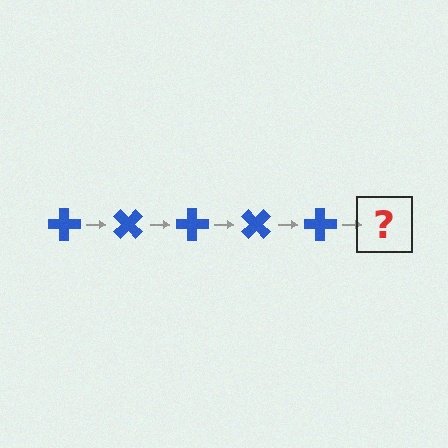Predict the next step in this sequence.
The next step is a blue cross rotated 225 degrees.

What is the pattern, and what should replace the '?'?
The pattern is that the cross rotates 45 degrees each step. The '?' should be a blue cross rotated 225 degrees.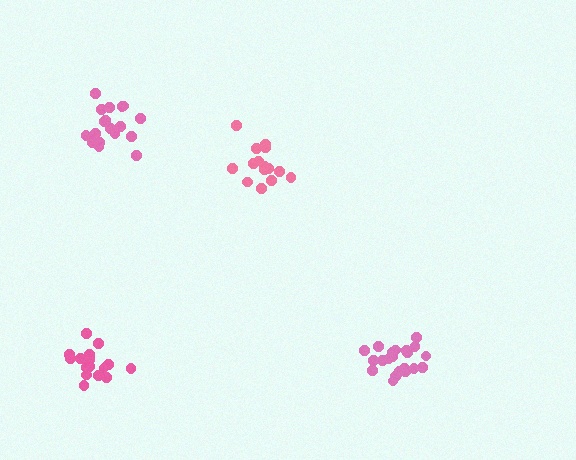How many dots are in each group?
Group 1: 20 dots, Group 2: 17 dots, Group 3: 16 dots, Group 4: 21 dots (74 total).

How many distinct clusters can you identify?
There are 4 distinct clusters.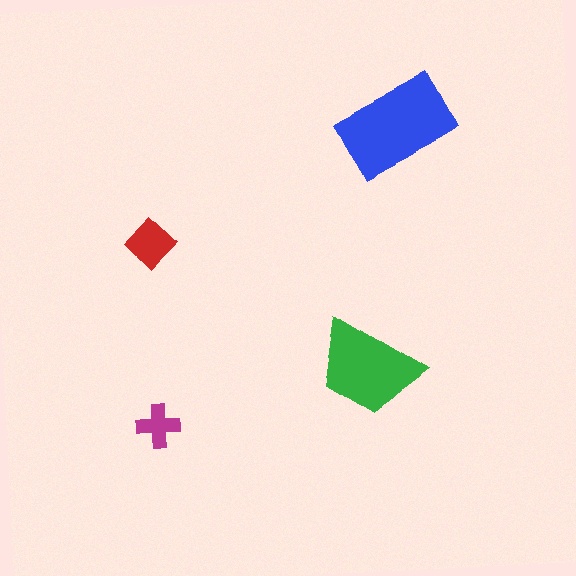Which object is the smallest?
The magenta cross.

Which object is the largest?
The blue rectangle.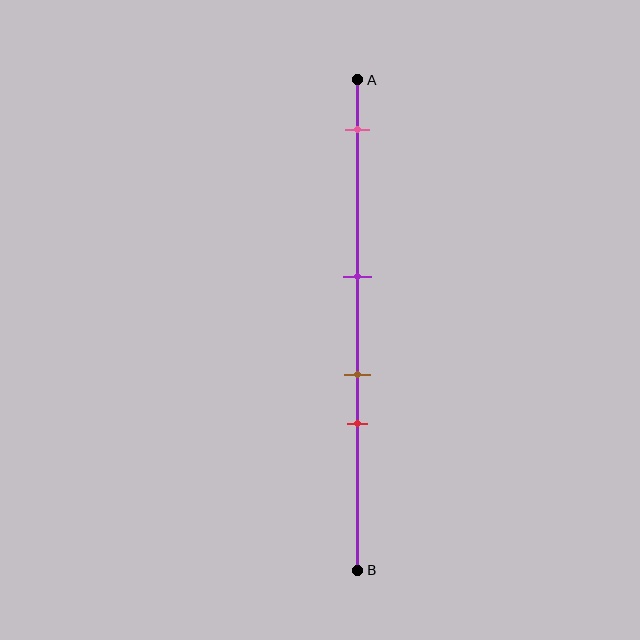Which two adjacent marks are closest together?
The brown and red marks are the closest adjacent pair.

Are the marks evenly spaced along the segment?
No, the marks are not evenly spaced.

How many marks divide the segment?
There are 4 marks dividing the segment.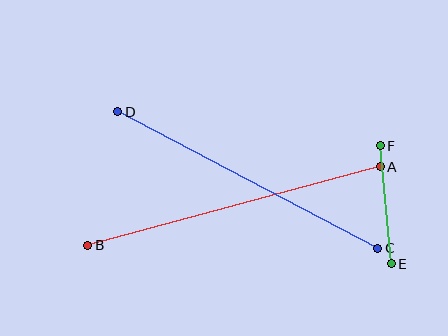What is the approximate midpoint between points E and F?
The midpoint is at approximately (386, 205) pixels.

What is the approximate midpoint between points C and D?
The midpoint is at approximately (248, 180) pixels.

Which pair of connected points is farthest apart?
Points A and B are farthest apart.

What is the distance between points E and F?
The distance is approximately 119 pixels.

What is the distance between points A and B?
The distance is approximately 303 pixels.